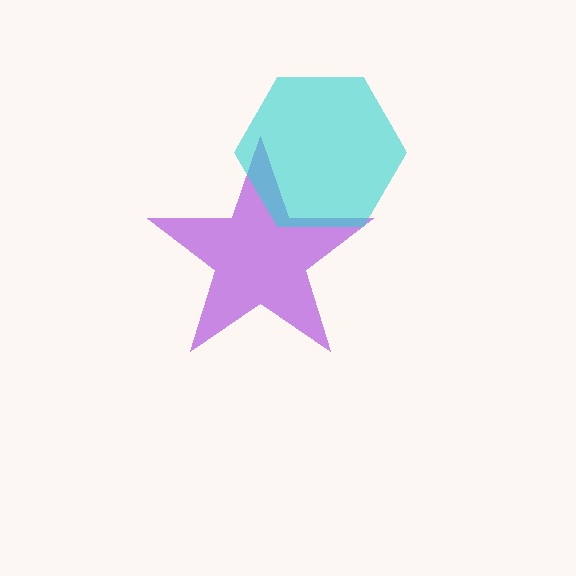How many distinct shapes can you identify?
There are 2 distinct shapes: a purple star, a cyan hexagon.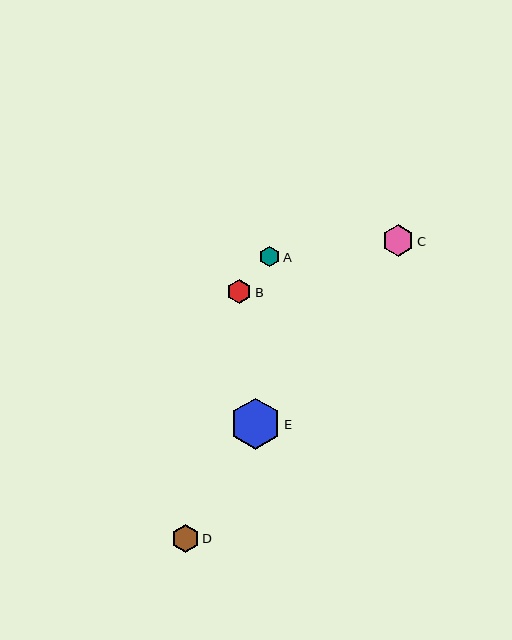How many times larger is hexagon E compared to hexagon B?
Hexagon E is approximately 2.1 times the size of hexagon B.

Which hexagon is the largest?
Hexagon E is the largest with a size of approximately 51 pixels.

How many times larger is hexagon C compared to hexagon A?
Hexagon C is approximately 1.5 times the size of hexagon A.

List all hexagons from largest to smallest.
From largest to smallest: E, C, D, B, A.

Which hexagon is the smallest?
Hexagon A is the smallest with a size of approximately 21 pixels.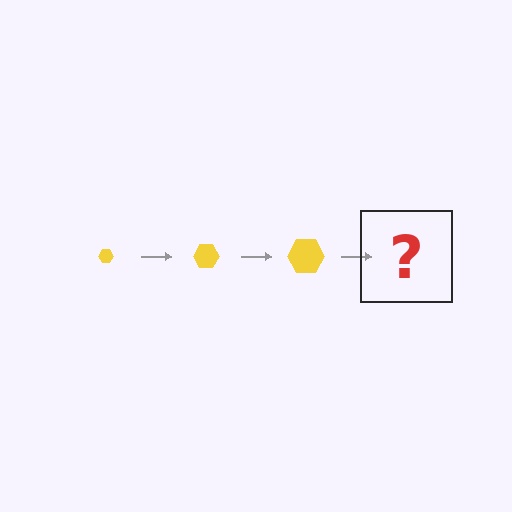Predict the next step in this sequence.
The next step is a yellow hexagon, larger than the previous one.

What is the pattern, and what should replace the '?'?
The pattern is that the hexagon gets progressively larger each step. The '?' should be a yellow hexagon, larger than the previous one.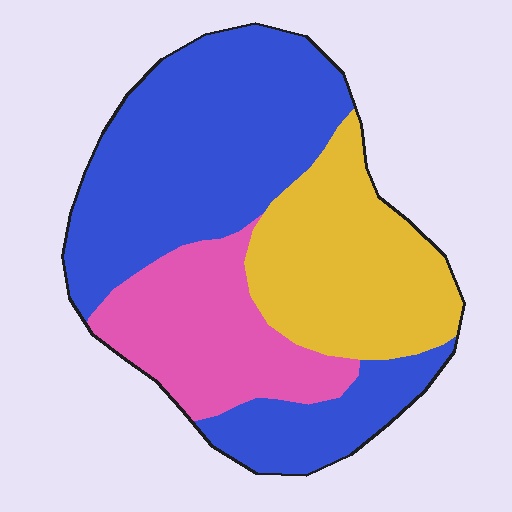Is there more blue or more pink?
Blue.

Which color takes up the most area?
Blue, at roughly 50%.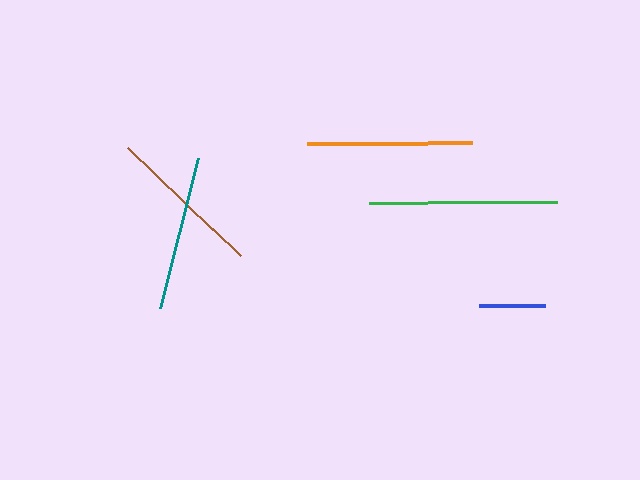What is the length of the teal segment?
The teal segment is approximately 154 pixels long.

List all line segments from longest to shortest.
From longest to shortest: green, orange, brown, teal, blue.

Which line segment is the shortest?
The blue line is the shortest at approximately 67 pixels.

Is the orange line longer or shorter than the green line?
The green line is longer than the orange line.